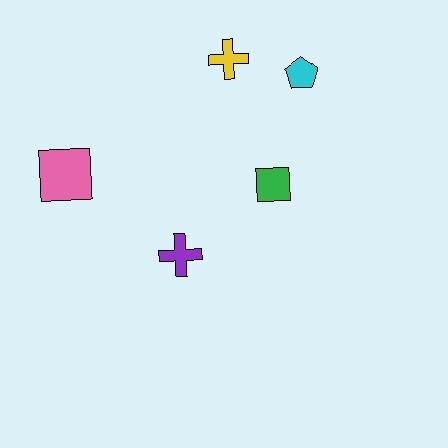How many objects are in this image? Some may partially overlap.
There are 5 objects.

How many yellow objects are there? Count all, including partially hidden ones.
There is 1 yellow object.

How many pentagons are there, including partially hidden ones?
There is 1 pentagon.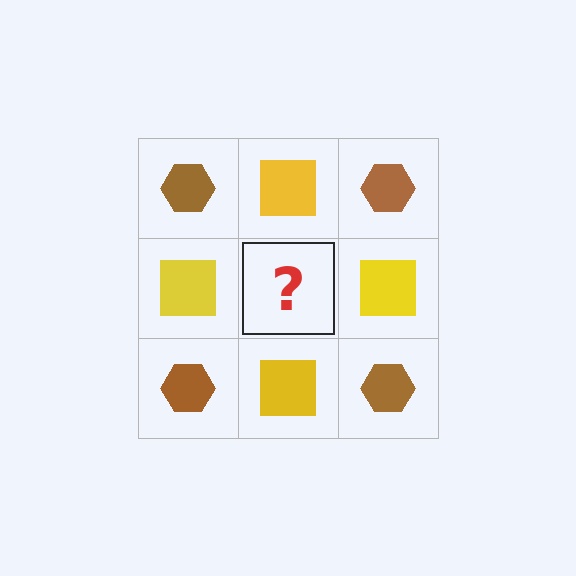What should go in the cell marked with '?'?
The missing cell should contain a brown hexagon.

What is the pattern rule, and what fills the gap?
The rule is that it alternates brown hexagon and yellow square in a checkerboard pattern. The gap should be filled with a brown hexagon.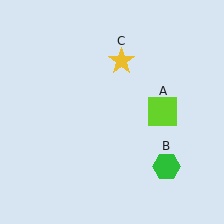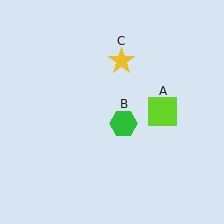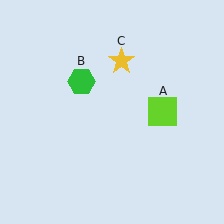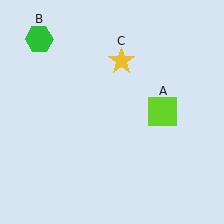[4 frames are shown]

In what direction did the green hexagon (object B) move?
The green hexagon (object B) moved up and to the left.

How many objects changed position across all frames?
1 object changed position: green hexagon (object B).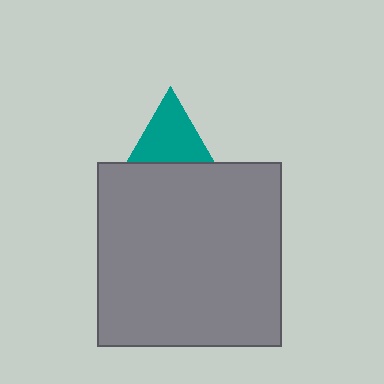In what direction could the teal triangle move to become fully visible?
The teal triangle could move up. That would shift it out from behind the gray square entirely.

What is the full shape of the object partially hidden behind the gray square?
The partially hidden object is a teal triangle.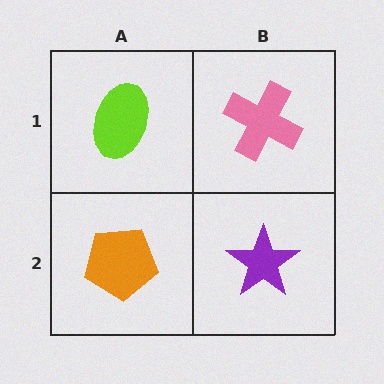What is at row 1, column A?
A lime ellipse.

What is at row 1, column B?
A pink cross.